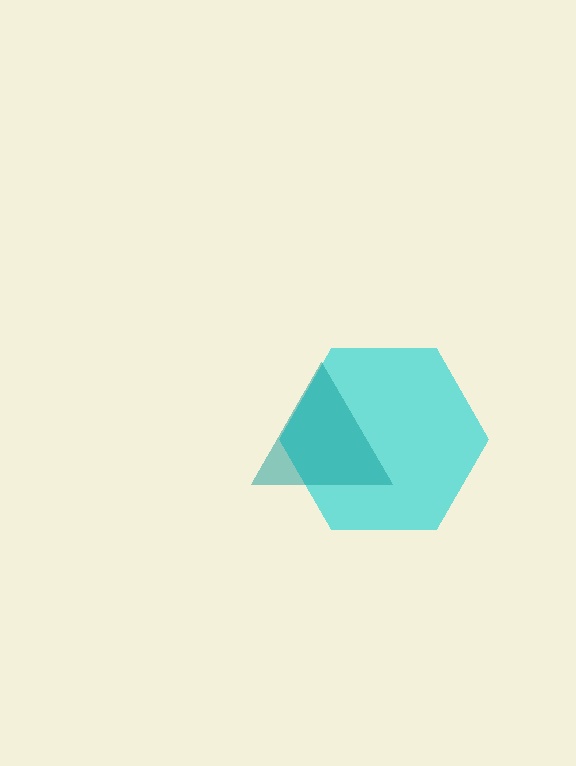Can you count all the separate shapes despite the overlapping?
Yes, there are 2 separate shapes.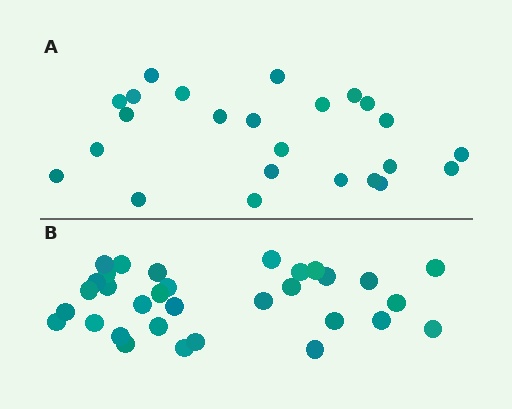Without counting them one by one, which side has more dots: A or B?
Region B (the bottom region) has more dots.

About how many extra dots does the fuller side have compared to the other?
Region B has roughly 8 or so more dots than region A.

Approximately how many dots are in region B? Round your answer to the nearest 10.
About 30 dots. (The exact count is 32, which rounds to 30.)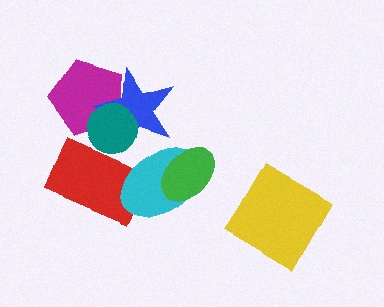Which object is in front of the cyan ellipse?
The green ellipse is in front of the cyan ellipse.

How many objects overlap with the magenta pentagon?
2 objects overlap with the magenta pentagon.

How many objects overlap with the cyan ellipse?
3 objects overlap with the cyan ellipse.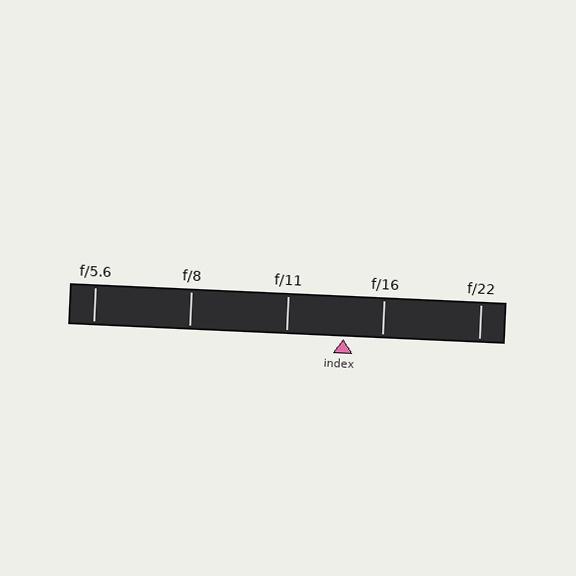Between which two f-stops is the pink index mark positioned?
The index mark is between f/11 and f/16.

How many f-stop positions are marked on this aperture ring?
There are 5 f-stop positions marked.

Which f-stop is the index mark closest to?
The index mark is closest to f/16.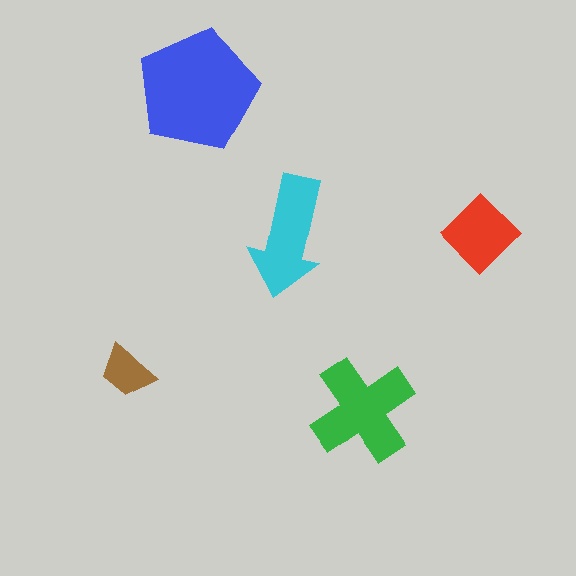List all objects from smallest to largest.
The brown trapezoid, the red diamond, the cyan arrow, the green cross, the blue pentagon.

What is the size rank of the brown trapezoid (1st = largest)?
5th.